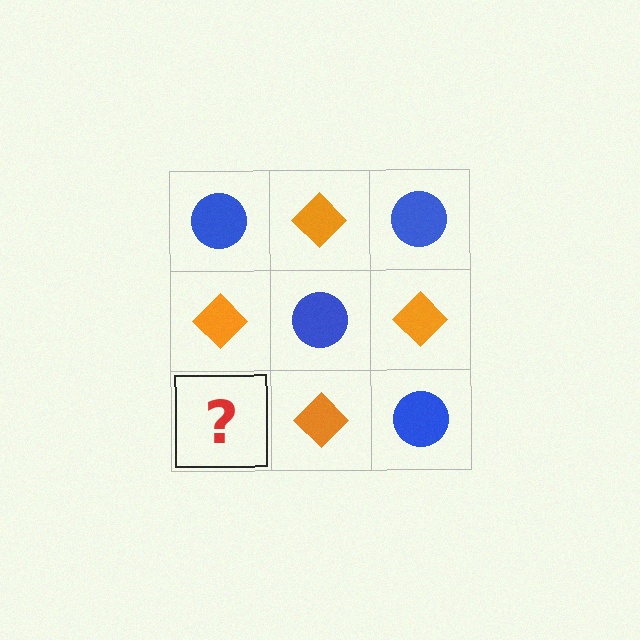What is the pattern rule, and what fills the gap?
The rule is that it alternates blue circle and orange diamond in a checkerboard pattern. The gap should be filled with a blue circle.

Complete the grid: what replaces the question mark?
The question mark should be replaced with a blue circle.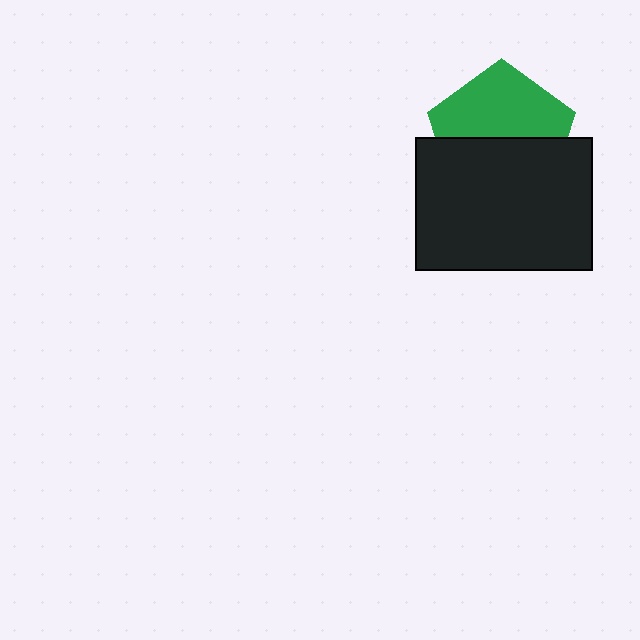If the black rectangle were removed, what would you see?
You would see the complete green pentagon.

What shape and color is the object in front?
The object in front is a black rectangle.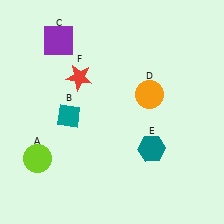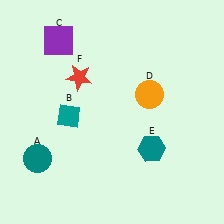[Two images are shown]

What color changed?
The circle (A) changed from lime in Image 1 to teal in Image 2.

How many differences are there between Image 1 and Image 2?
There is 1 difference between the two images.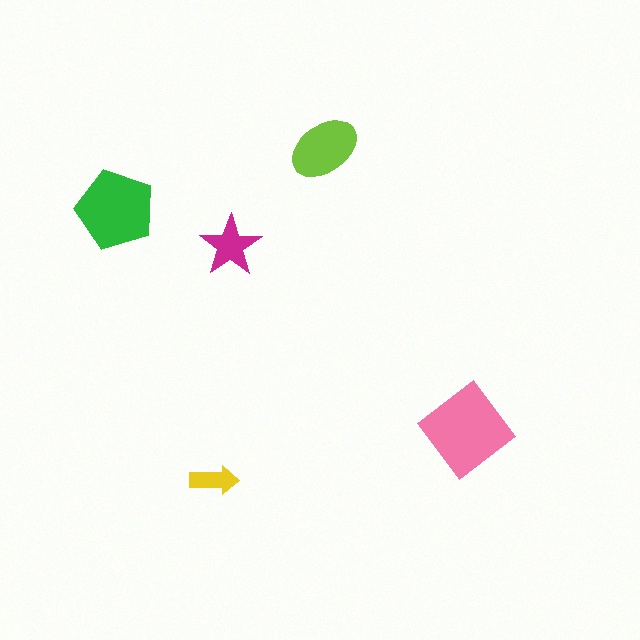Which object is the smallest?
The yellow arrow.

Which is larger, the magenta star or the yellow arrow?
The magenta star.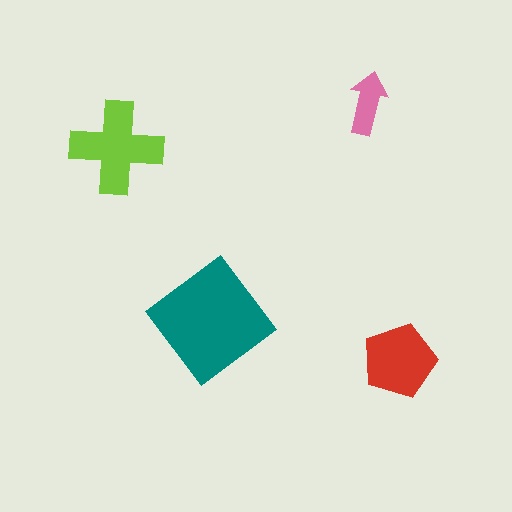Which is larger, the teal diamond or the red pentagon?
The teal diamond.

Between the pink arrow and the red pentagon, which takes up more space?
The red pentagon.